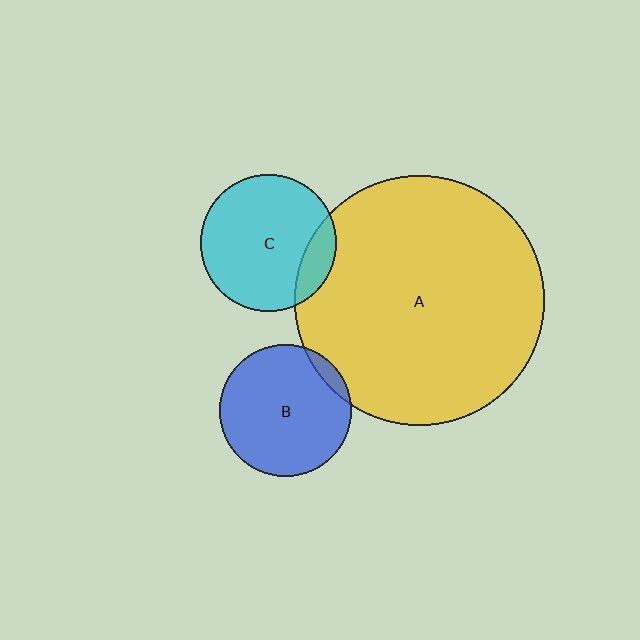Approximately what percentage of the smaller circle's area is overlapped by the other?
Approximately 15%.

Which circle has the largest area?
Circle A (yellow).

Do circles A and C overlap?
Yes.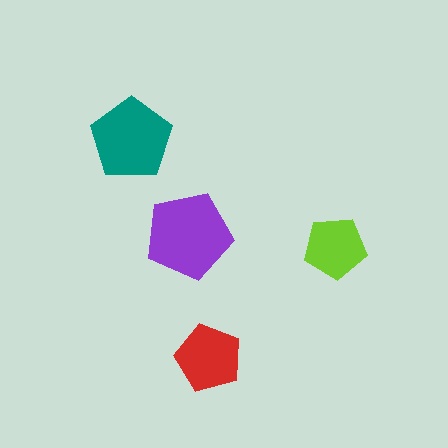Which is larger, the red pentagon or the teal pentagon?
The teal one.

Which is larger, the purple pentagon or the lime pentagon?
The purple one.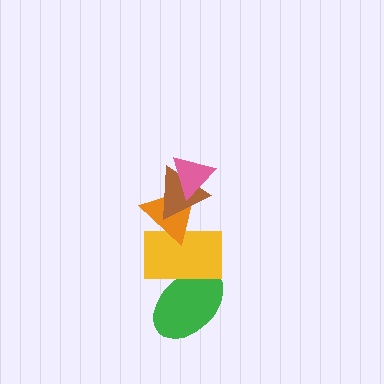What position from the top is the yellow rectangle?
The yellow rectangle is 4th from the top.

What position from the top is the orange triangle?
The orange triangle is 3rd from the top.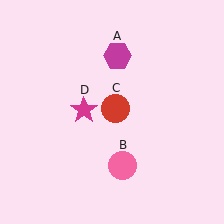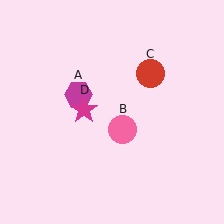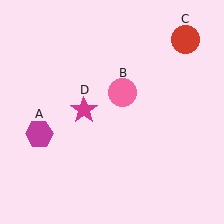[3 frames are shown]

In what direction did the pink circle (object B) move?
The pink circle (object B) moved up.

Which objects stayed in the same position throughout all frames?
Magenta star (object D) remained stationary.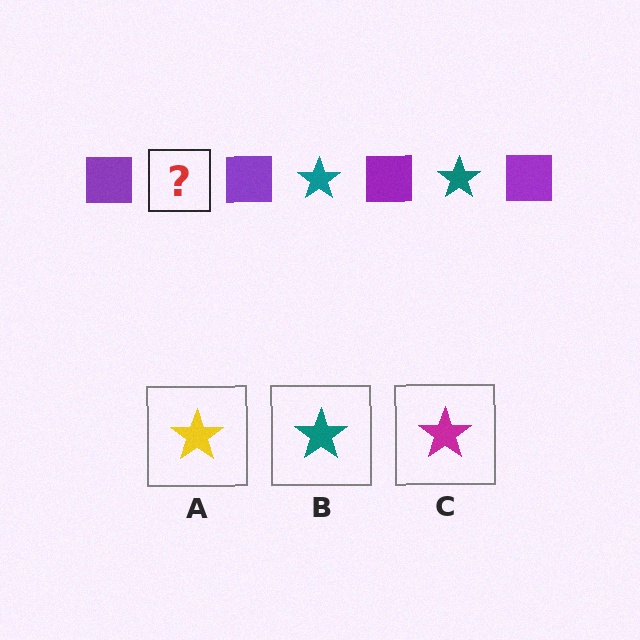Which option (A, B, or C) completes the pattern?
B.